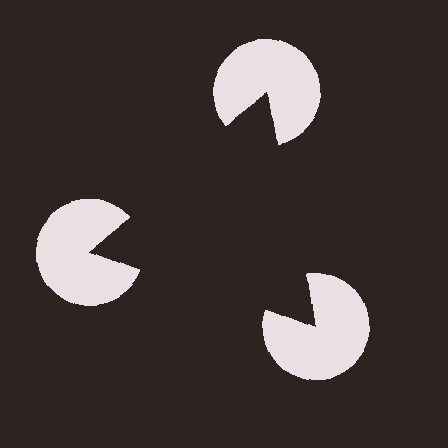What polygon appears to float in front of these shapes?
An illusory triangle — its edges are inferred from the aligned wedge cuts in the pac-man discs, not physically drawn.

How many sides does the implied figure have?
3 sides.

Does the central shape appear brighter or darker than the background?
It typically appears slightly darker than the background, even though no actual brightness change is drawn.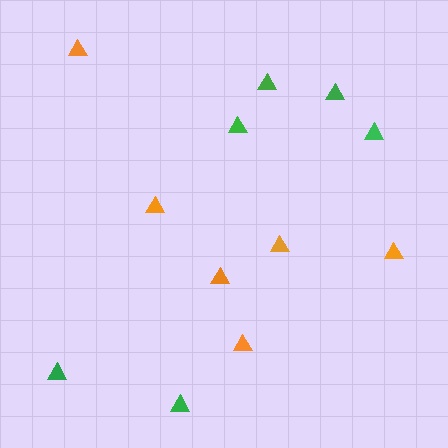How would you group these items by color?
There are 2 groups: one group of orange triangles (6) and one group of green triangles (6).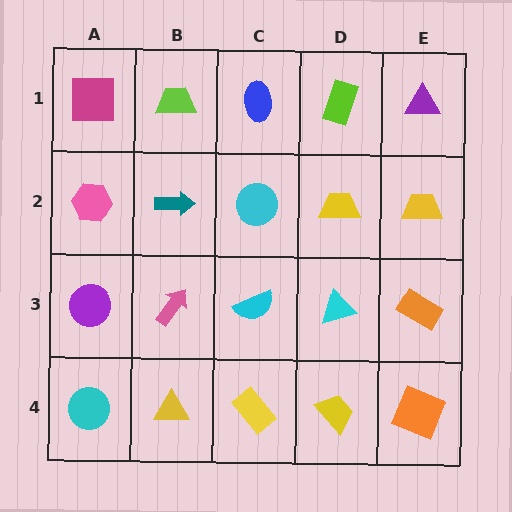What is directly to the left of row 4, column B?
A cyan circle.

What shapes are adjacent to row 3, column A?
A pink hexagon (row 2, column A), a cyan circle (row 4, column A), a pink arrow (row 3, column B).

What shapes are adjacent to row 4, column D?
A cyan triangle (row 3, column D), a yellow rectangle (row 4, column C), an orange square (row 4, column E).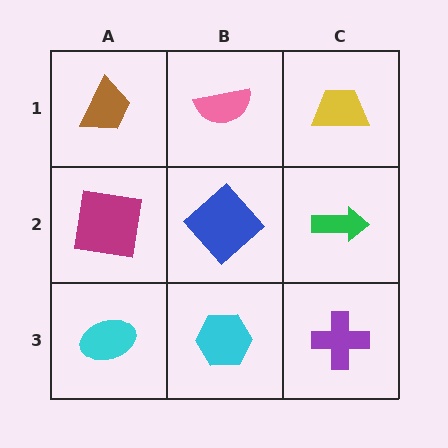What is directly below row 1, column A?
A magenta square.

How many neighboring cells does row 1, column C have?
2.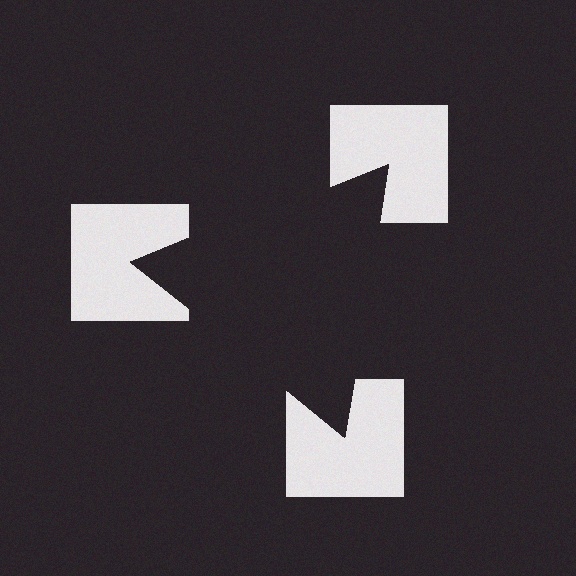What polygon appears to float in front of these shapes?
An illusory triangle — its edges are inferred from the aligned wedge cuts in the notched squares, not physically drawn.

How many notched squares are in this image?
There are 3 — one at each vertex of the illusory triangle.